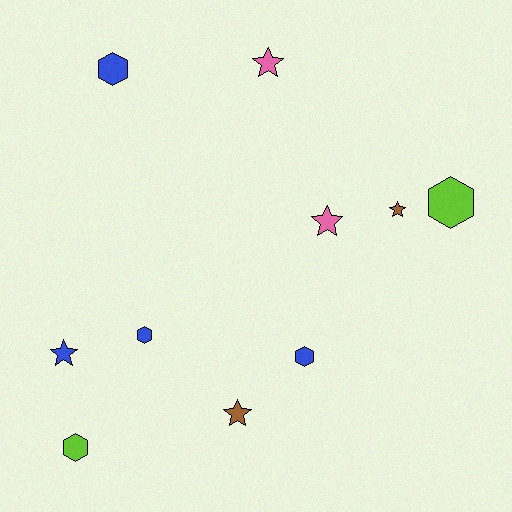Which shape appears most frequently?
Star, with 5 objects.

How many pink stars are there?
There are 2 pink stars.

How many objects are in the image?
There are 10 objects.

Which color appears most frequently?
Blue, with 4 objects.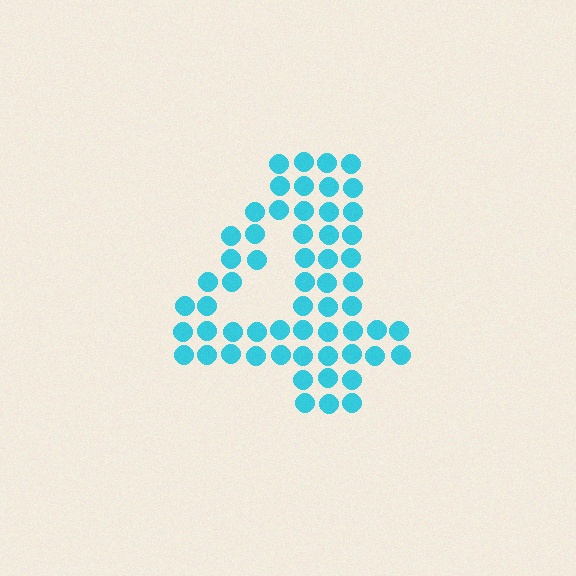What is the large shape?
The large shape is the digit 4.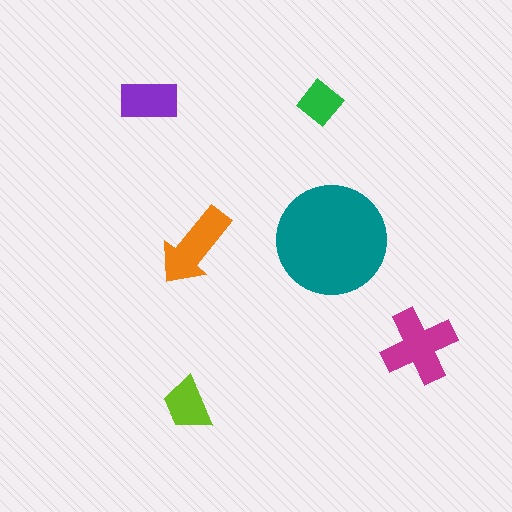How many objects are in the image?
There are 6 objects in the image.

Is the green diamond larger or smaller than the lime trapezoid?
Smaller.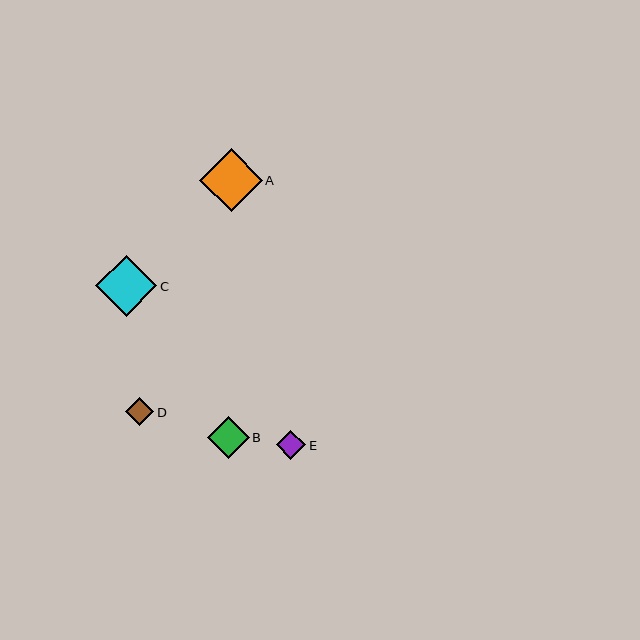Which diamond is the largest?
Diamond A is the largest with a size of approximately 63 pixels.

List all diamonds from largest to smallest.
From largest to smallest: A, C, B, E, D.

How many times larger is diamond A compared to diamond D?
Diamond A is approximately 2.2 times the size of diamond D.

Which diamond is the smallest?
Diamond D is the smallest with a size of approximately 29 pixels.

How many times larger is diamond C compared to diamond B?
Diamond C is approximately 1.4 times the size of diamond B.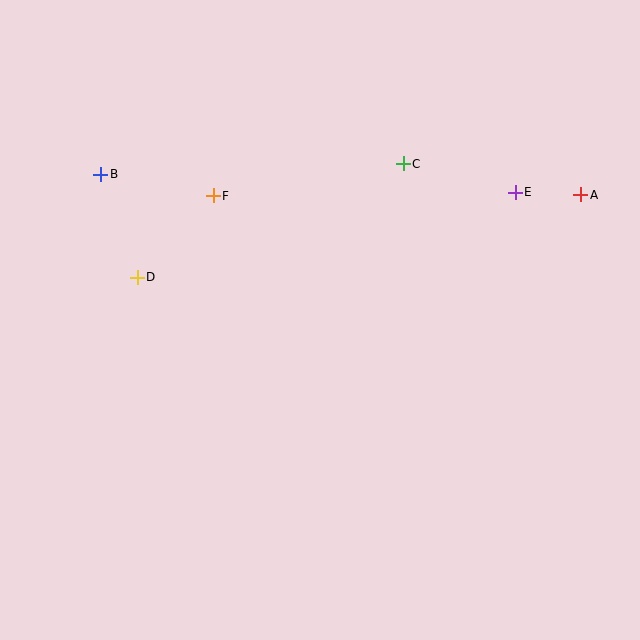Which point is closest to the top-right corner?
Point A is closest to the top-right corner.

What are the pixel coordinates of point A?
Point A is at (581, 195).